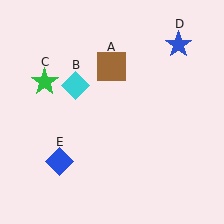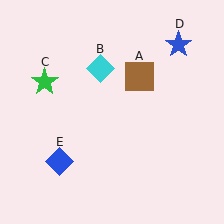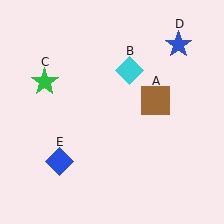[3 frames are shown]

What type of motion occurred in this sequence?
The brown square (object A), cyan diamond (object B) rotated clockwise around the center of the scene.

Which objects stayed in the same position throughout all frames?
Green star (object C) and blue star (object D) and blue diamond (object E) remained stationary.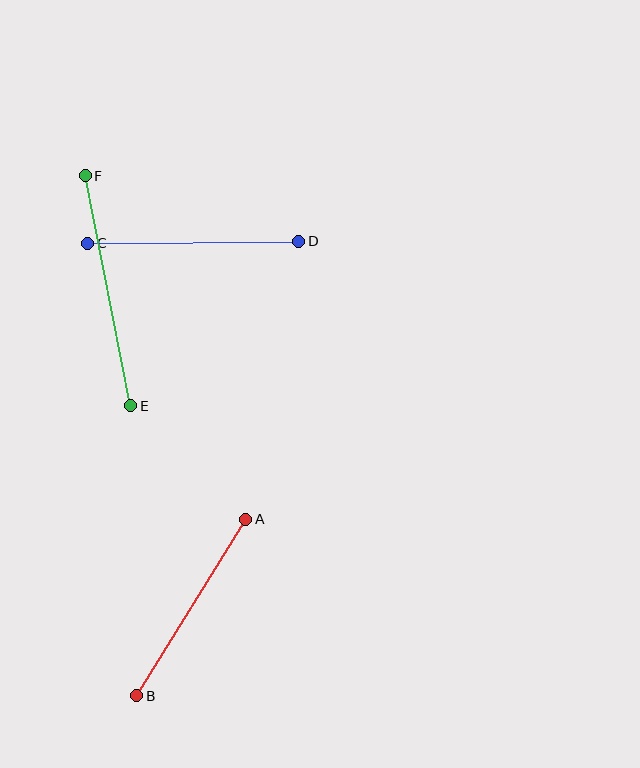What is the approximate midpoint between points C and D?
The midpoint is at approximately (193, 242) pixels.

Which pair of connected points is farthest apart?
Points E and F are farthest apart.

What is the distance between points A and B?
The distance is approximately 207 pixels.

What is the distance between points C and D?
The distance is approximately 211 pixels.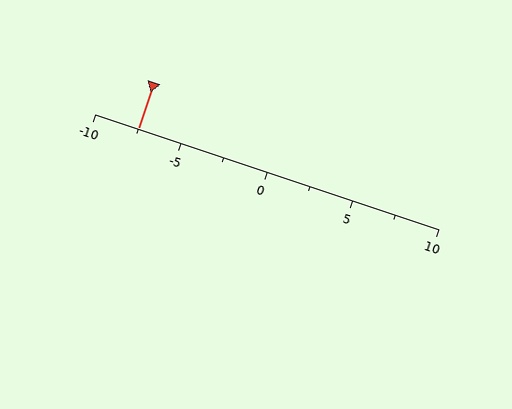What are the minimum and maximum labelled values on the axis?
The axis runs from -10 to 10.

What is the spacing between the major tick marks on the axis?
The major ticks are spaced 5 apart.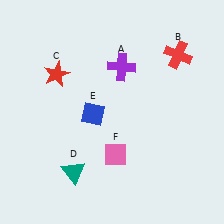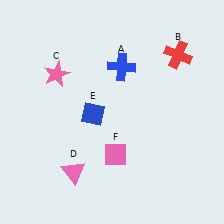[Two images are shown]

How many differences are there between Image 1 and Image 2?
There are 3 differences between the two images.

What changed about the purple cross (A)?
In Image 1, A is purple. In Image 2, it changed to blue.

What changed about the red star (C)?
In Image 1, C is red. In Image 2, it changed to pink.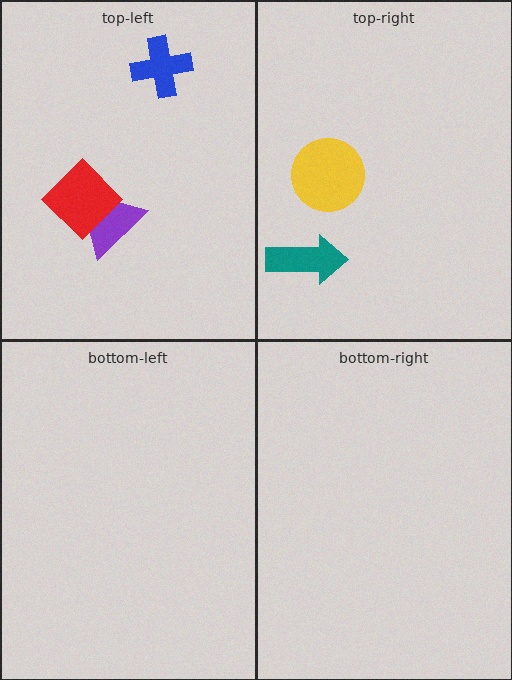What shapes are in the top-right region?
The teal arrow, the yellow circle.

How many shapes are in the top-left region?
3.